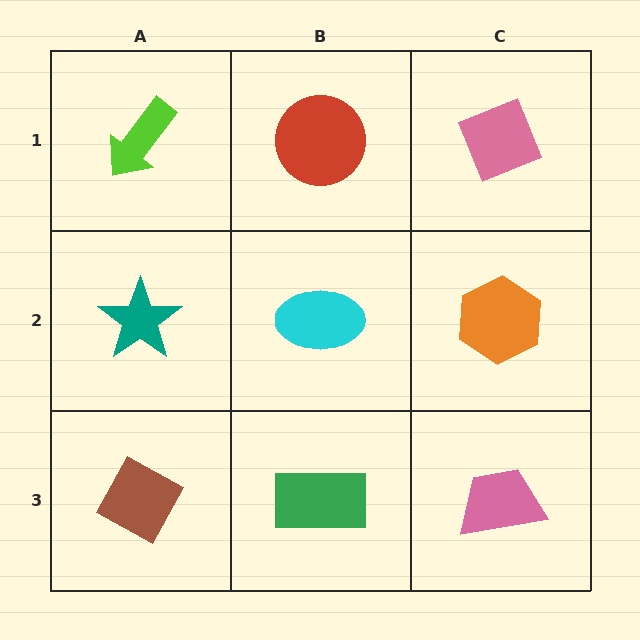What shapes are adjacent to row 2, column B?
A red circle (row 1, column B), a green rectangle (row 3, column B), a teal star (row 2, column A), an orange hexagon (row 2, column C).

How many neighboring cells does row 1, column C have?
2.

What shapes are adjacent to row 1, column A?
A teal star (row 2, column A), a red circle (row 1, column B).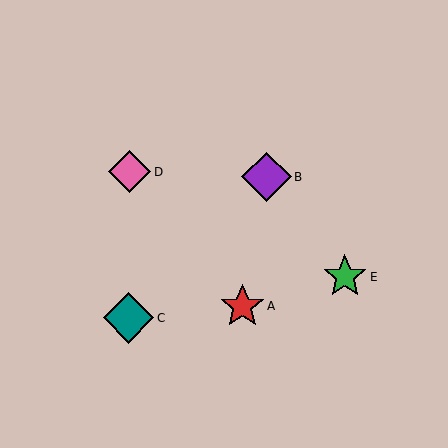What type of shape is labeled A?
Shape A is a red star.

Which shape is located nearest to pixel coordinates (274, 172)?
The purple diamond (labeled B) at (266, 177) is nearest to that location.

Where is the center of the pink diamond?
The center of the pink diamond is at (130, 172).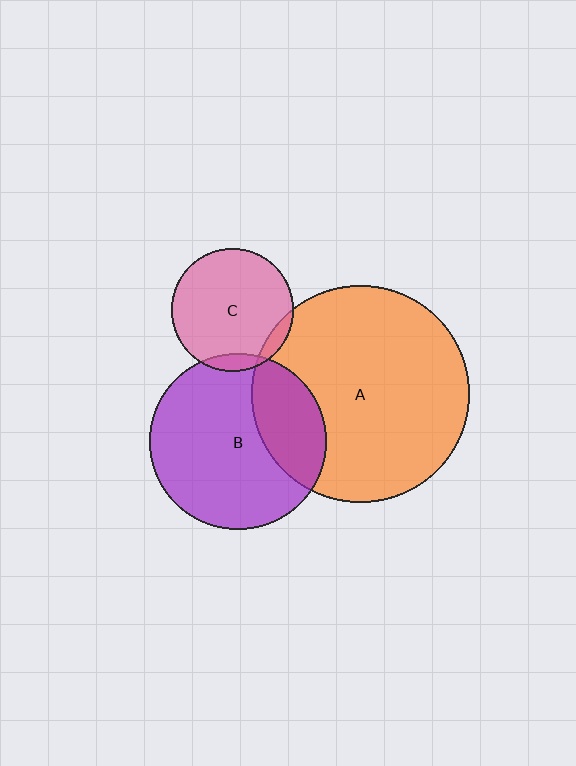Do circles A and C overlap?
Yes.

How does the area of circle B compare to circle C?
Approximately 2.1 times.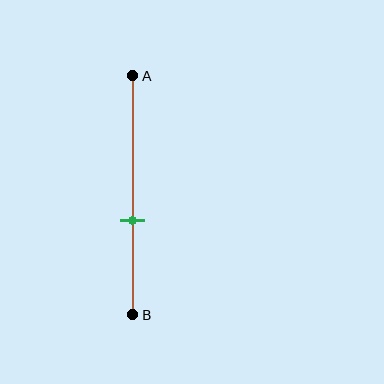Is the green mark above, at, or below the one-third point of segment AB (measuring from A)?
The green mark is below the one-third point of segment AB.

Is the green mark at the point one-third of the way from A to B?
No, the mark is at about 60% from A, not at the 33% one-third point.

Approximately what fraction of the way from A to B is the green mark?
The green mark is approximately 60% of the way from A to B.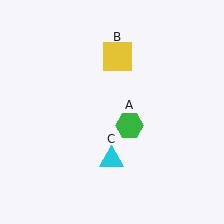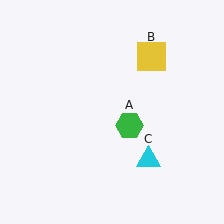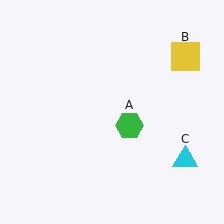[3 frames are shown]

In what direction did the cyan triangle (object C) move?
The cyan triangle (object C) moved right.